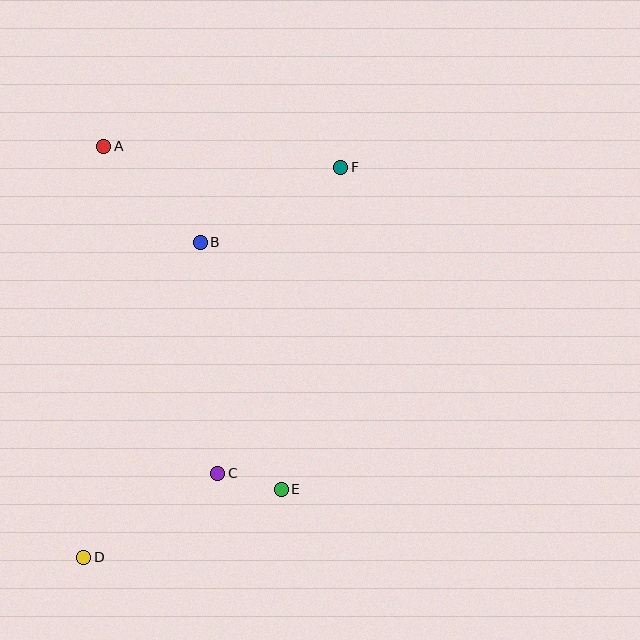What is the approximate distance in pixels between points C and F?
The distance between C and F is approximately 330 pixels.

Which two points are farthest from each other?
Points D and F are farthest from each other.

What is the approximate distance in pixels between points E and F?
The distance between E and F is approximately 327 pixels.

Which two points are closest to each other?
Points C and E are closest to each other.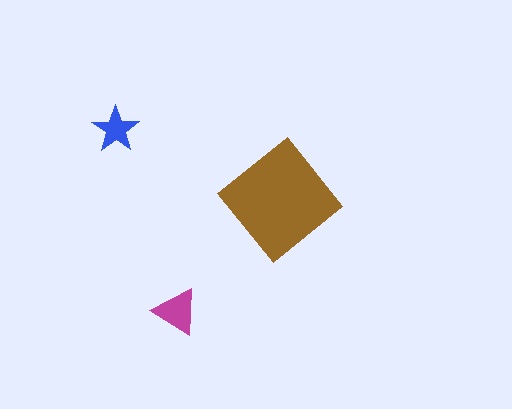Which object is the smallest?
The blue star.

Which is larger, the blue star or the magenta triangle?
The magenta triangle.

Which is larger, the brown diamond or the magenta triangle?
The brown diamond.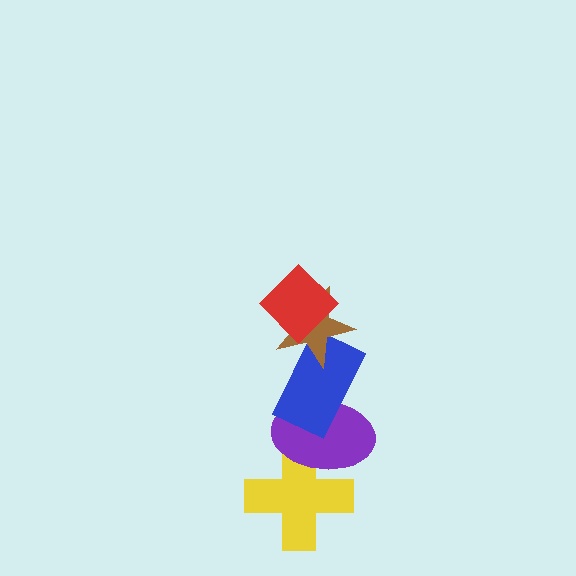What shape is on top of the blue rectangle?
The brown star is on top of the blue rectangle.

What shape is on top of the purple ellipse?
The blue rectangle is on top of the purple ellipse.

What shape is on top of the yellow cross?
The purple ellipse is on top of the yellow cross.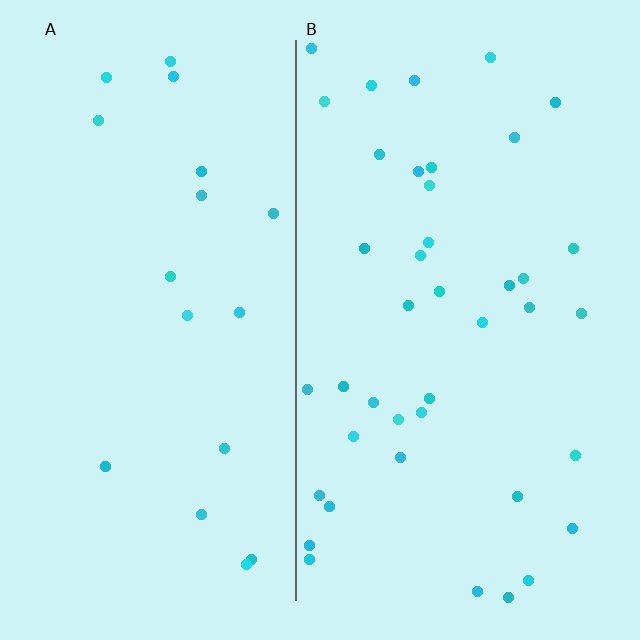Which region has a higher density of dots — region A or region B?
B (the right).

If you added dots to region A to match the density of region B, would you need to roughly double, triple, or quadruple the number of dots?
Approximately double.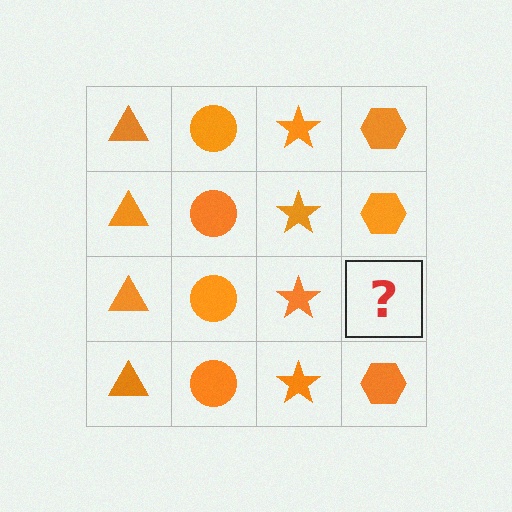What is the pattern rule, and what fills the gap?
The rule is that each column has a consistent shape. The gap should be filled with an orange hexagon.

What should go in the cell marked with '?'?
The missing cell should contain an orange hexagon.